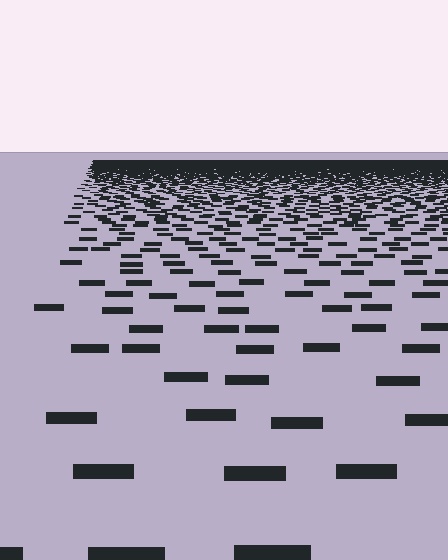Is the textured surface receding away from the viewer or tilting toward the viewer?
The surface is receding away from the viewer. Texture elements get smaller and denser toward the top.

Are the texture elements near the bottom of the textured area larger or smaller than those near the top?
Larger. Near the bottom, elements are closer to the viewer and appear at a bigger on-screen size.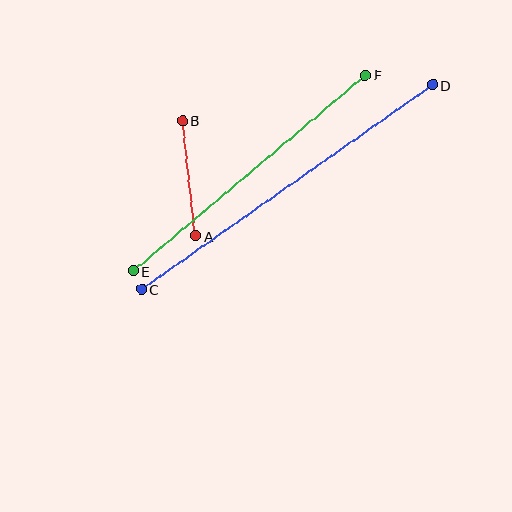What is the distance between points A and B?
The distance is approximately 116 pixels.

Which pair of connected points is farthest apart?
Points C and D are farthest apart.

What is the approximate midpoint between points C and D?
The midpoint is at approximately (287, 187) pixels.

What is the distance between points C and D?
The distance is approximately 356 pixels.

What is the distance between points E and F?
The distance is approximately 303 pixels.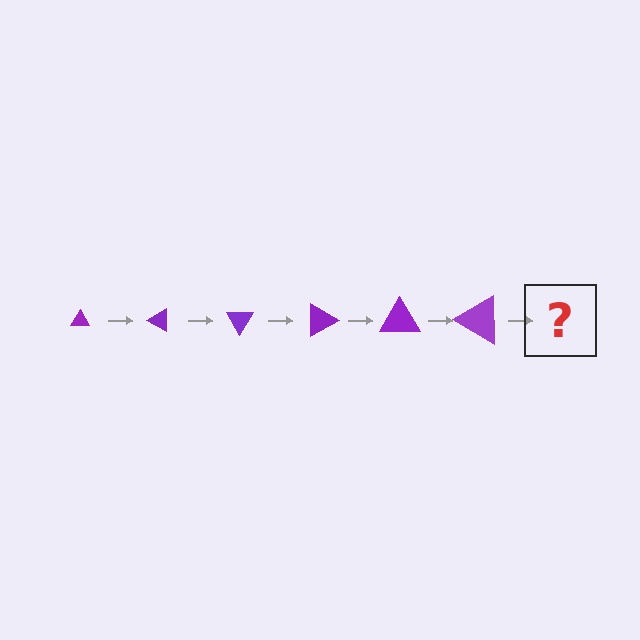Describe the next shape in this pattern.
It should be a triangle, larger than the previous one and rotated 180 degrees from the start.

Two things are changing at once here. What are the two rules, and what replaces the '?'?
The two rules are that the triangle grows larger each step and it rotates 30 degrees each step. The '?' should be a triangle, larger than the previous one and rotated 180 degrees from the start.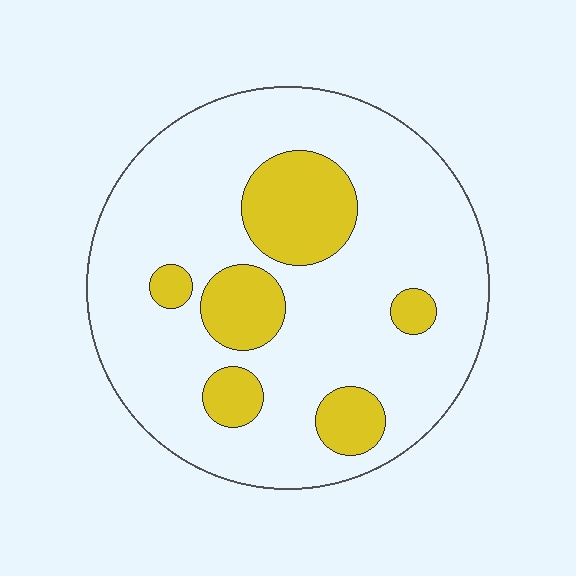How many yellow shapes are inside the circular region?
6.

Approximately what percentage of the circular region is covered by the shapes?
Approximately 20%.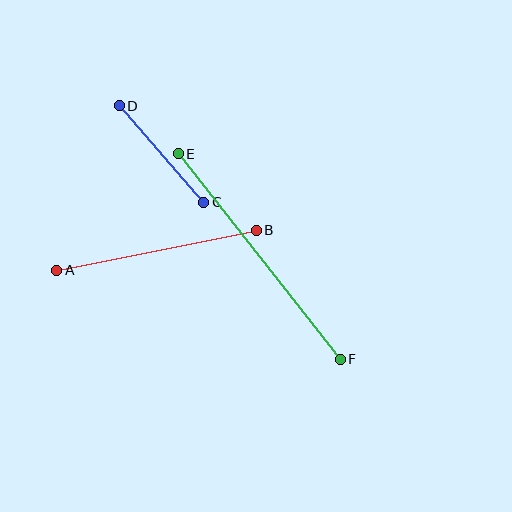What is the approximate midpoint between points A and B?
The midpoint is at approximately (156, 250) pixels.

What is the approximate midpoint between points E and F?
The midpoint is at approximately (259, 256) pixels.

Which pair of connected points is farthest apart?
Points E and F are farthest apart.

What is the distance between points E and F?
The distance is approximately 262 pixels.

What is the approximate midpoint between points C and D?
The midpoint is at approximately (162, 154) pixels.